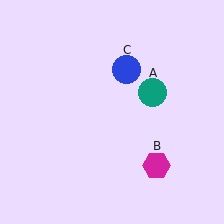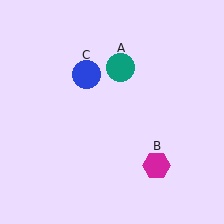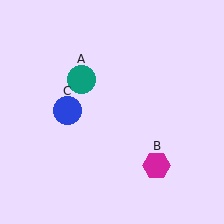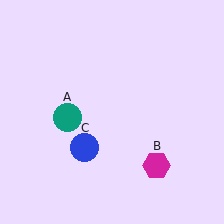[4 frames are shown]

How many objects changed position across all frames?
2 objects changed position: teal circle (object A), blue circle (object C).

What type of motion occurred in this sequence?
The teal circle (object A), blue circle (object C) rotated counterclockwise around the center of the scene.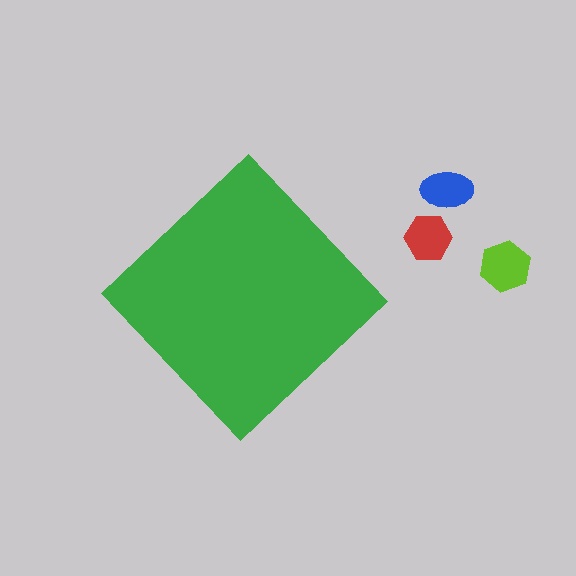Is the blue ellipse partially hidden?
No, the blue ellipse is fully visible.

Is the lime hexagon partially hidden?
No, the lime hexagon is fully visible.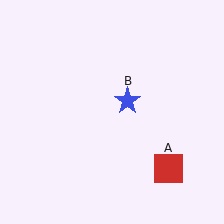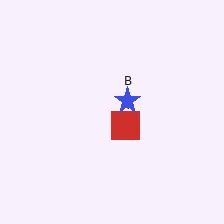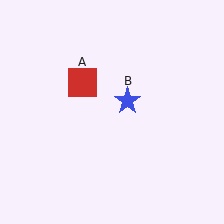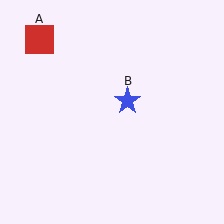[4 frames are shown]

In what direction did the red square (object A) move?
The red square (object A) moved up and to the left.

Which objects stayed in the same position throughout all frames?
Blue star (object B) remained stationary.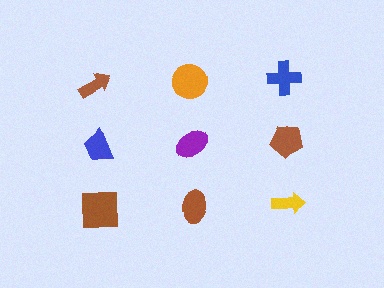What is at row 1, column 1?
A brown arrow.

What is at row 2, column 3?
A brown pentagon.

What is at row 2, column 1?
A blue trapezoid.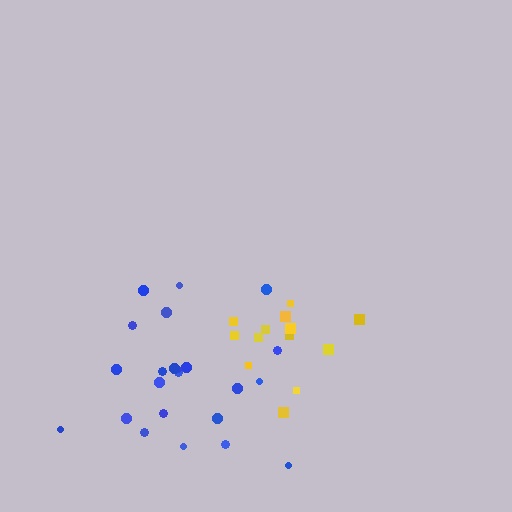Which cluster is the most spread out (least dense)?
Blue.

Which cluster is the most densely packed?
Yellow.